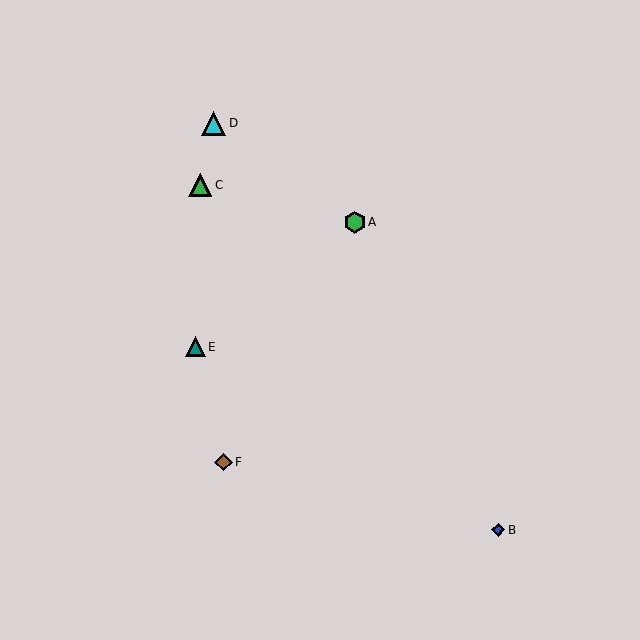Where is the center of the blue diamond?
The center of the blue diamond is at (498, 530).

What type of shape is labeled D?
Shape D is a cyan triangle.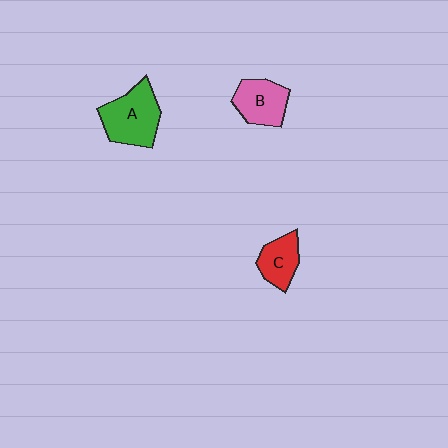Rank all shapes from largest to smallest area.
From largest to smallest: A (green), B (pink), C (red).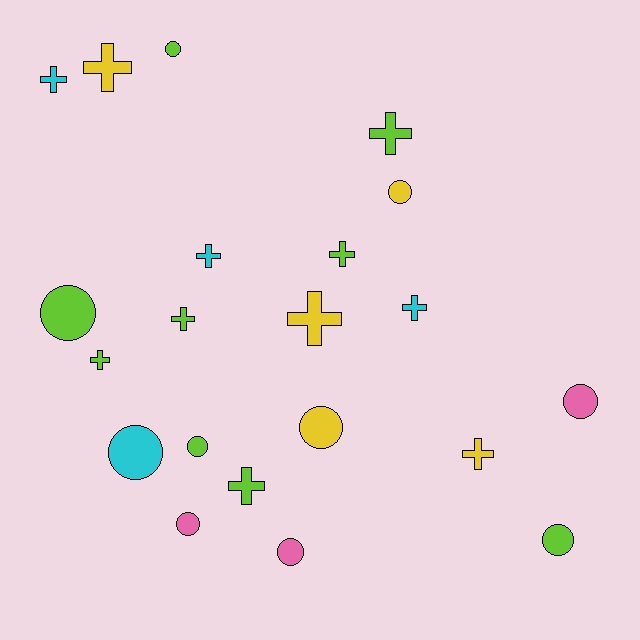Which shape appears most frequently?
Cross, with 11 objects.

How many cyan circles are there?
There is 1 cyan circle.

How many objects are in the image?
There are 21 objects.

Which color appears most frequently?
Lime, with 9 objects.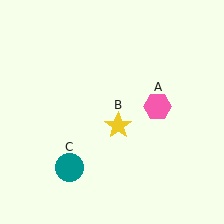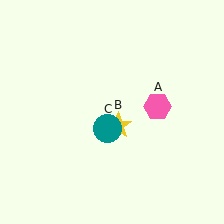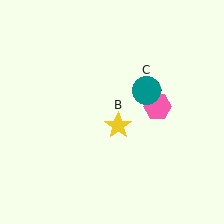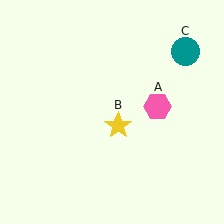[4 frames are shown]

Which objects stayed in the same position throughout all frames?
Pink hexagon (object A) and yellow star (object B) remained stationary.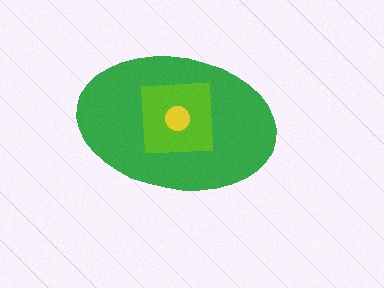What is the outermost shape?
The green ellipse.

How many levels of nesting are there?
3.